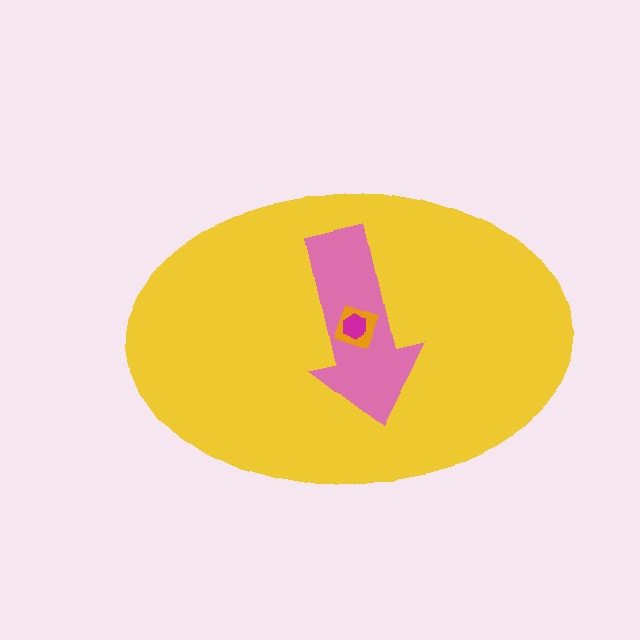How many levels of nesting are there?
4.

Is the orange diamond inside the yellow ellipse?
Yes.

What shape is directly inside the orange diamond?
The magenta hexagon.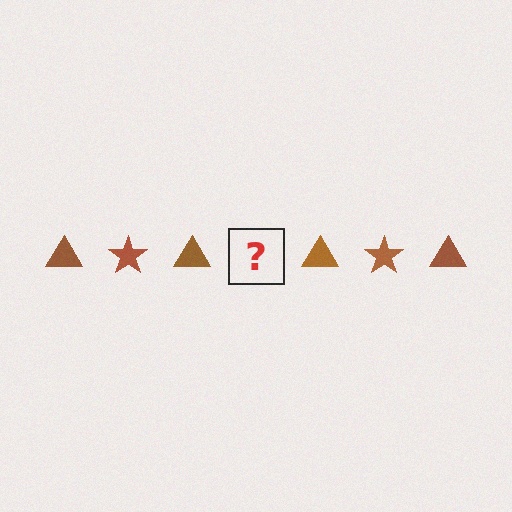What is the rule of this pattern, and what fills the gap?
The rule is that the pattern cycles through triangle, star shapes in brown. The gap should be filled with a brown star.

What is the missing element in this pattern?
The missing element is a brown star.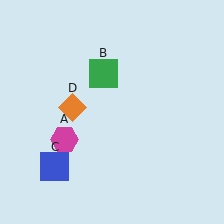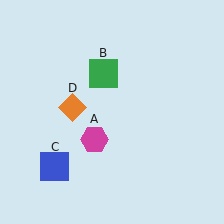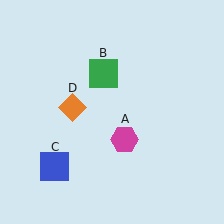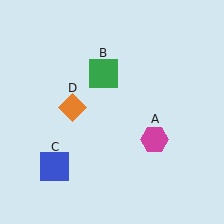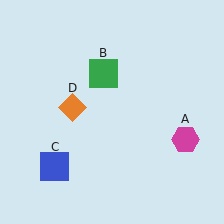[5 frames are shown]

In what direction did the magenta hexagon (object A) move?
The magenta hexagon (object A) moved right.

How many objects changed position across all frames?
1 object changed position: magenta hexagon (object A).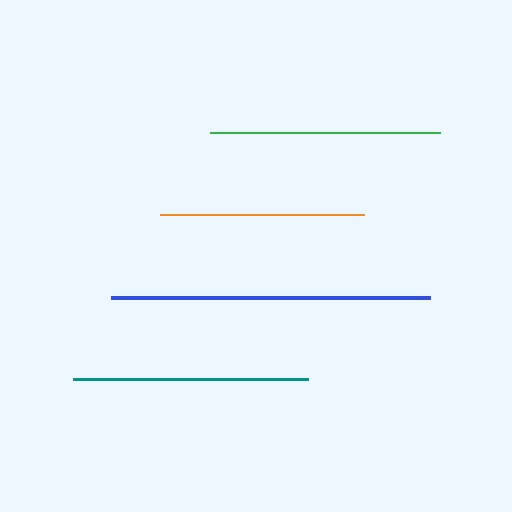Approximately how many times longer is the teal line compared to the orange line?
The teal line is approximately 1.2 times the length of the orange line.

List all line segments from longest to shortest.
From longest to shortest: blue, teal, green, orange.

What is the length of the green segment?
The green segment is approximately 230 pixels long.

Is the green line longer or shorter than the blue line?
The blue line is longer than the green line.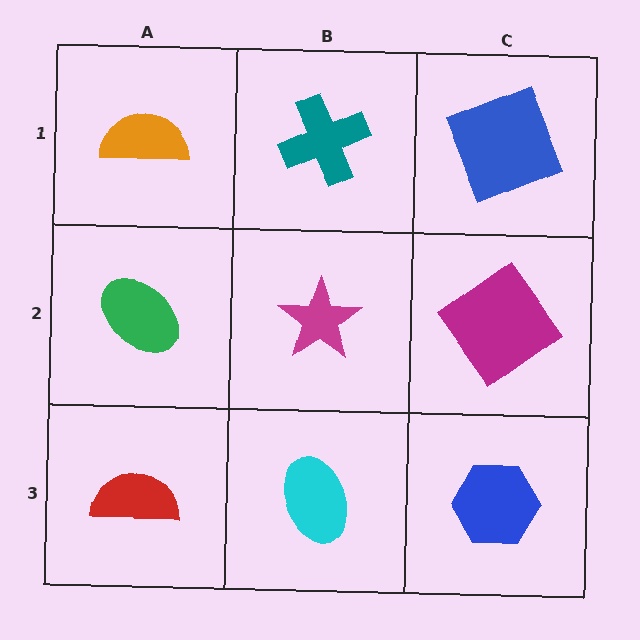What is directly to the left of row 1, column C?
A teal cross.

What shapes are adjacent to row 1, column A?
A green ellipse (row 2, column A), a teal cross (row 1, column B).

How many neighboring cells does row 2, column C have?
3.